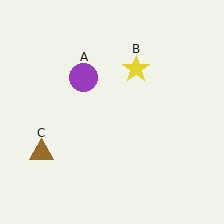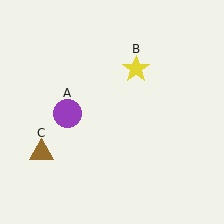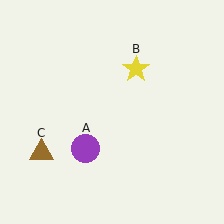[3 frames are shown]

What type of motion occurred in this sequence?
The purple circle (object A) rotated counterclockwise around the center of the scene.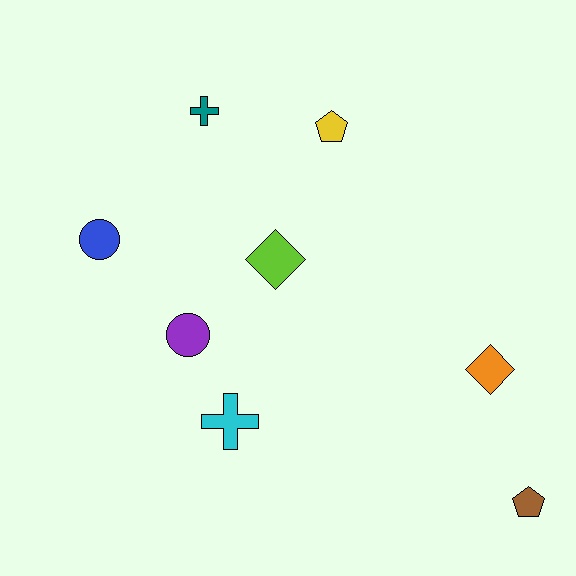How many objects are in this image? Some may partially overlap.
There are 8 objects.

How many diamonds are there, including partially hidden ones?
There are 2 diamonds.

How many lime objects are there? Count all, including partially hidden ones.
There is 1 lime object.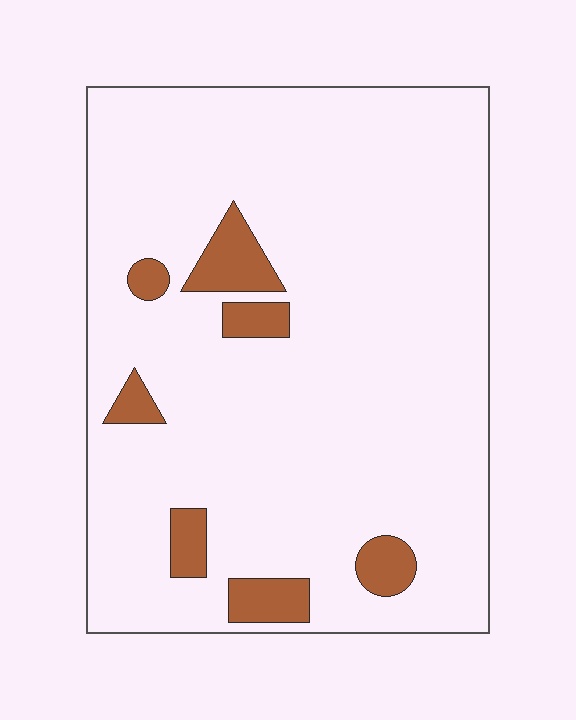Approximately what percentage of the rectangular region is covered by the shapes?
Approximately 10%.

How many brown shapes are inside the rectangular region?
7.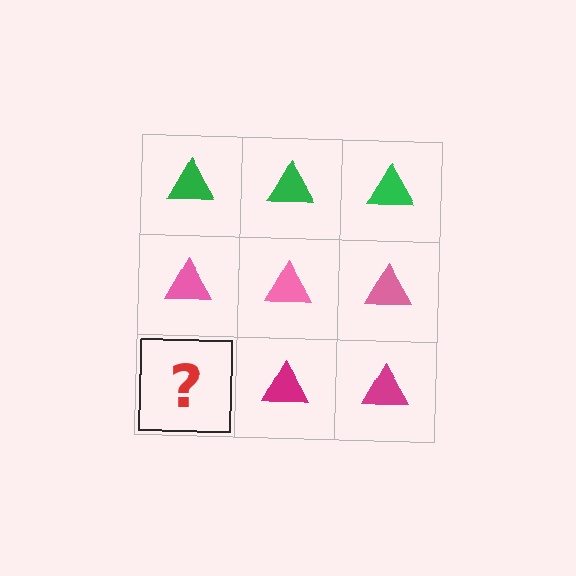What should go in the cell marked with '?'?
The missing cell should contain a magenta triangle.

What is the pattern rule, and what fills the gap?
The rule is that each row has a consistent color. The gap should be filled with a magenta triangle.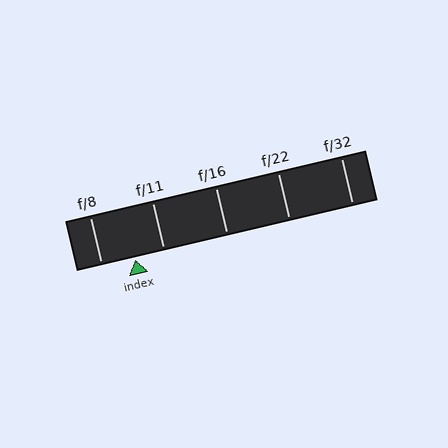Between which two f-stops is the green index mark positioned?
The index mark is between f/8 and f/11.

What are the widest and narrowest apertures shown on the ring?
The widest aperture shown is f/8 and the narrowest is f/32.